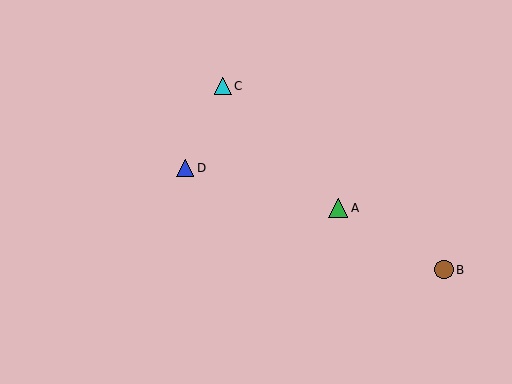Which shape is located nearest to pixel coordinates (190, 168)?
The blue triangle (labeled D) at (185, 168) is nearest to that location.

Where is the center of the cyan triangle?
The center of the cyan triangle is at (223, 86).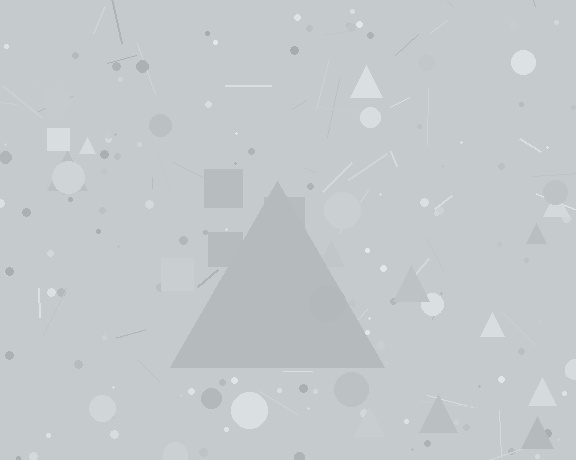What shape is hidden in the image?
A triangle is hidden in the image.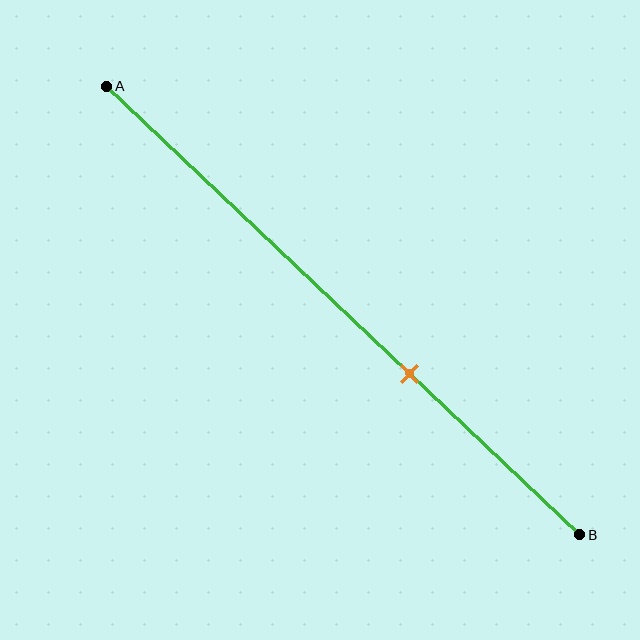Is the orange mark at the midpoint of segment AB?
No, the mark is at about 65% from A, not at the 50% midpoint.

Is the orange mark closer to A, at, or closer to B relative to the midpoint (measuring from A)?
The orange mark is closer to point B than the midpoint of segment AB.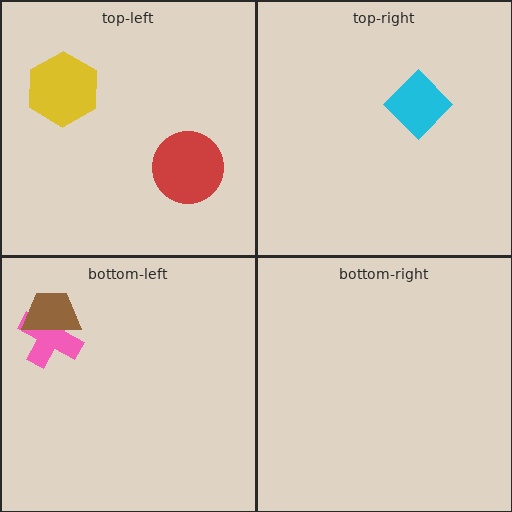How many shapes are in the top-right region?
1.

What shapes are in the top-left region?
The yellow hexagon, the red circle.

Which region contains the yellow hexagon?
The top-left region.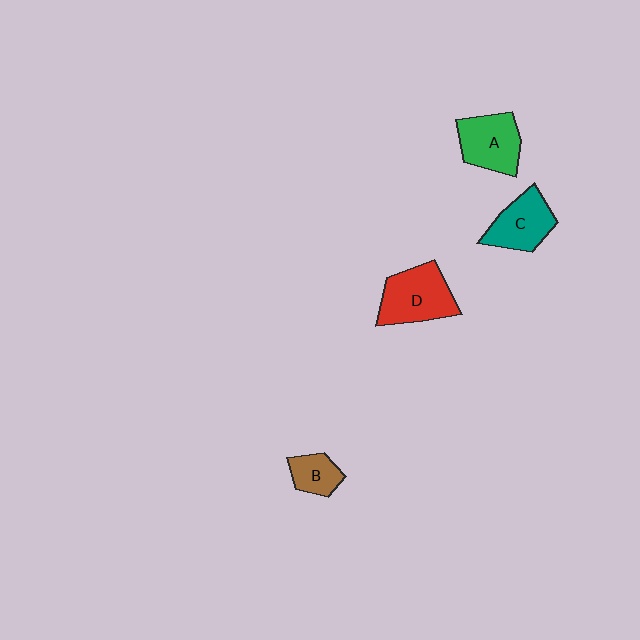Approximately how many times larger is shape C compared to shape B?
Approximately 1.7 times.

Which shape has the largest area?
Shape D (red).